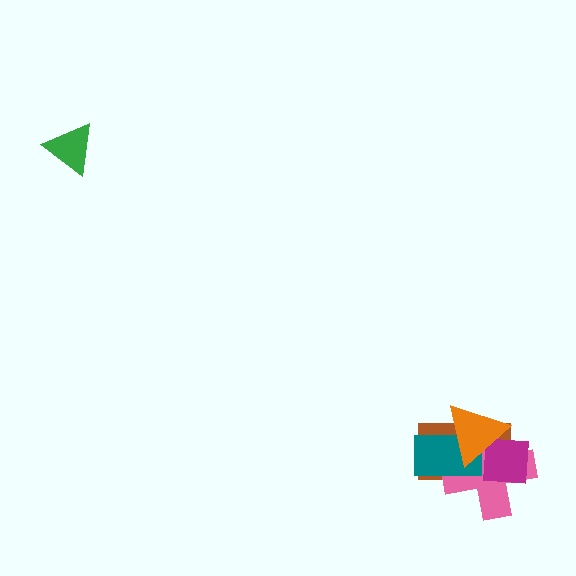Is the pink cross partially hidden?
Yes, it is partially covered by another shape.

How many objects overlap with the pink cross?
4 objects overlap with the pink cross.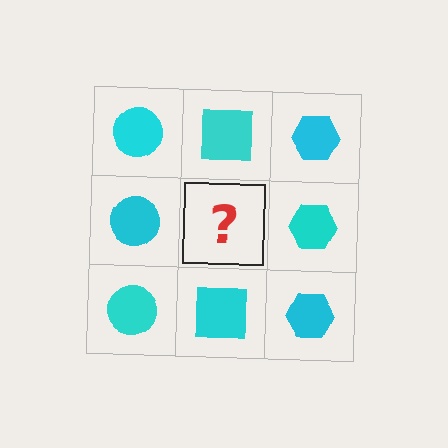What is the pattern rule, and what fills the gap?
The rule is that each column has a consistent shape. The gap should be filled with a cyan square.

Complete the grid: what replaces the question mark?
The question mark should be replaced with a cyan square.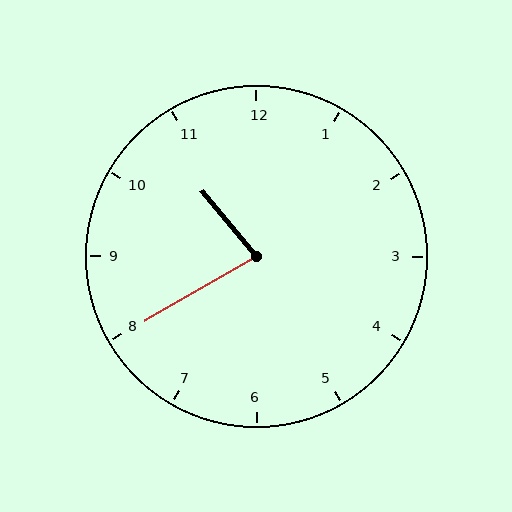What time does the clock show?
10:40.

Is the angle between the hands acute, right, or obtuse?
It is acute.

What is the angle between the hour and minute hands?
Approximately 80 degrees.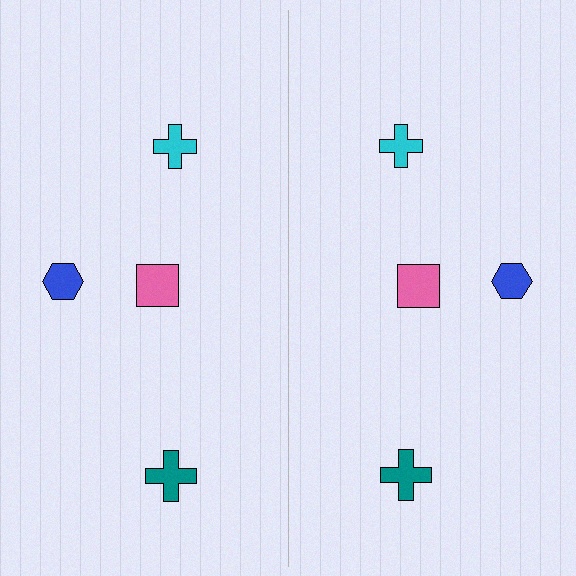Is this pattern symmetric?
Yes, this pattern has bilateral (reflection) symmetry.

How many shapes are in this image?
There are 8 shapes in this image.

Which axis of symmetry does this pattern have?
The pattern has a vertical axis of symmetry running through the center of the image.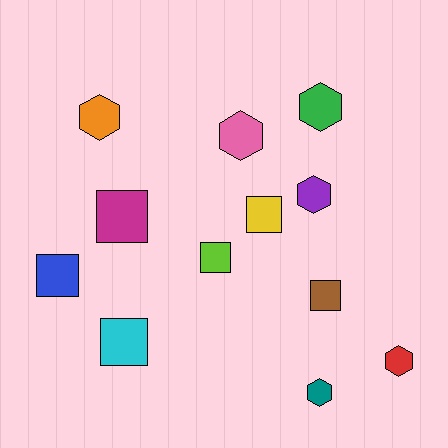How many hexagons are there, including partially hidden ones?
There are 6 hexagons.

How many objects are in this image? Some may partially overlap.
There are 12 objects.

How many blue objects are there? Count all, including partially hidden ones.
There is 1 blue object.